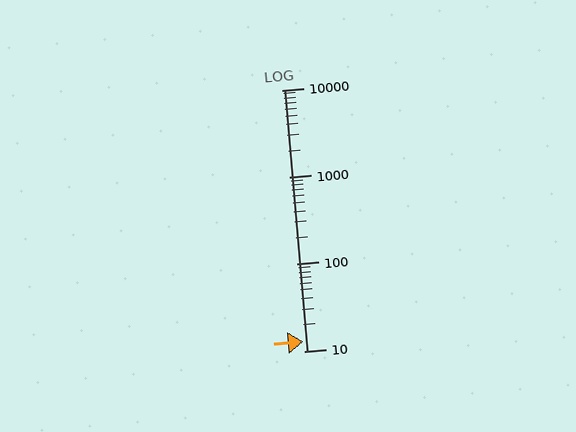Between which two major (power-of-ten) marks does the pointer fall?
The pointer is between 10 and 100.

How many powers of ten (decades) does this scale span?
The scale spans 3 decades, from 10 to 10000.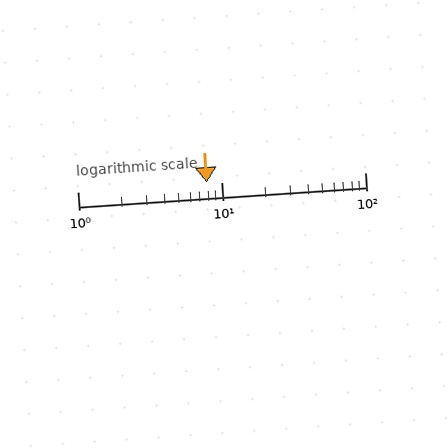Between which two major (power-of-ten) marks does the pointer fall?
The pointer is between 1 and 10.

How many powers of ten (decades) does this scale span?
The scale spans 2 decades, from 1 to 100.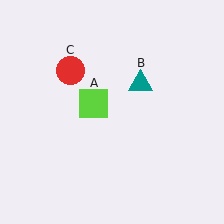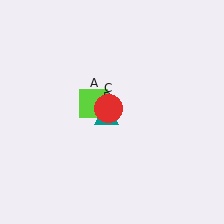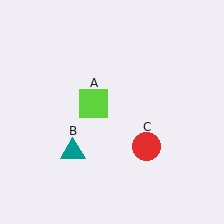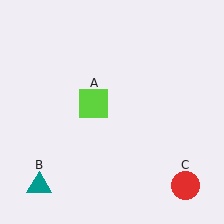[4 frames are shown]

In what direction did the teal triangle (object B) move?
The teal triangle (object B) moved down and to the left.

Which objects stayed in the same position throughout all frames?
Lime square (object A) remained stationary.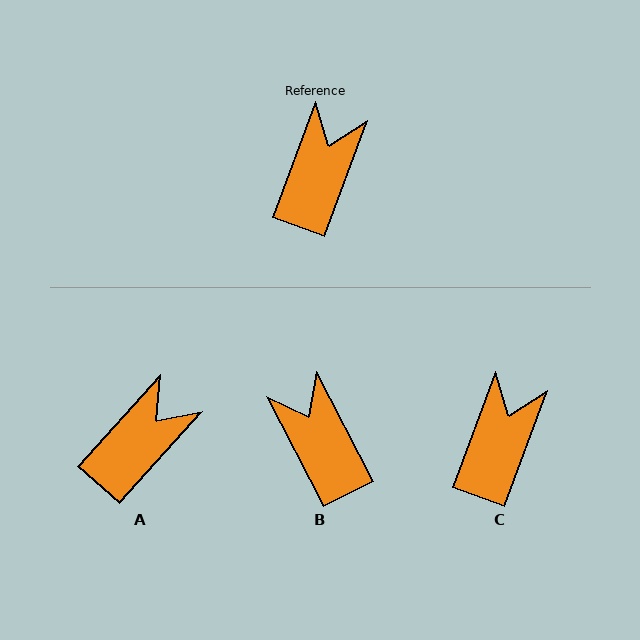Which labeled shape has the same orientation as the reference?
C.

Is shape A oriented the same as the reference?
No, it is off by about 22 degrees.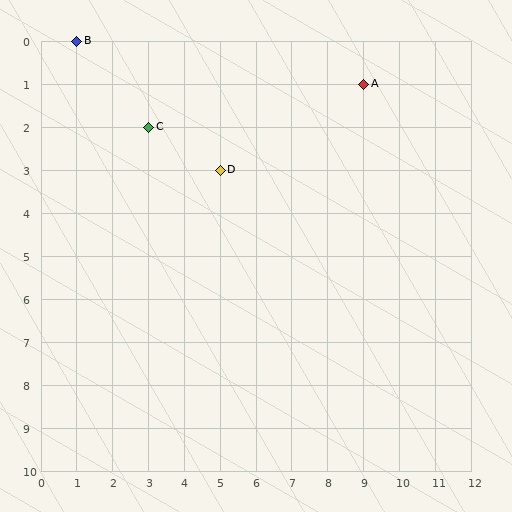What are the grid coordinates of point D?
Point D is at grid coordinates (5, 3).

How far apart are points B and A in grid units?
Points B and A are 8 columns and 1 row apart (about 8.1 grid units diagonally).